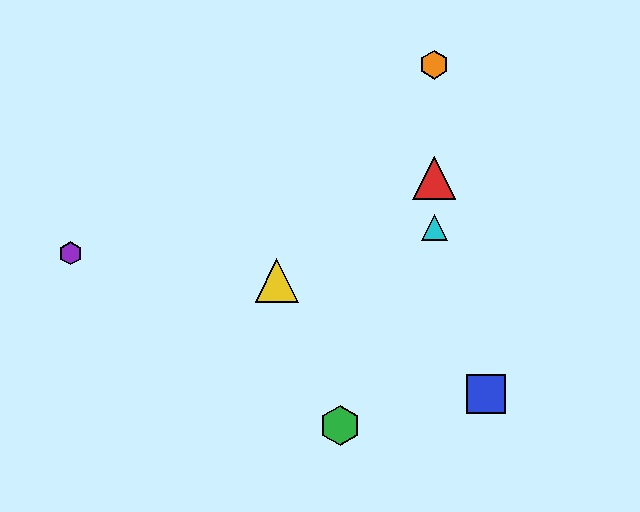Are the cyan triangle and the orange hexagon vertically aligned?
Yes, both are at x≈434.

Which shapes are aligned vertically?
The red triangle, the orange hexagon, the cyan triangle are aligned vertically.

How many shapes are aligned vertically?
3 shapes (the red triangle, the orange hexagon, the cyan triangle) are aligned vertically.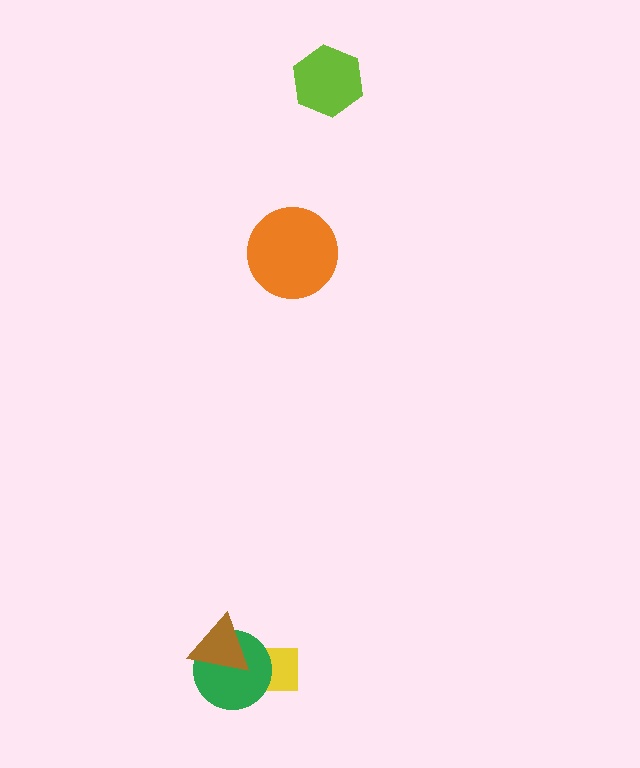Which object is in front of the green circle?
The brown triangle is in front of the green circle.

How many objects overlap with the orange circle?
0 objects overlap with the orange circle.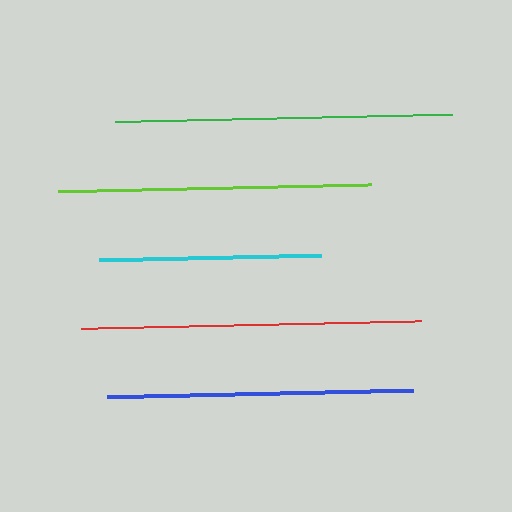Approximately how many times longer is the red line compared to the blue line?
The red line is approximately 1.1 times the length of the blue line.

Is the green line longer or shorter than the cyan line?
The green line is longer than the cyan line.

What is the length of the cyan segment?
The cyan segment is approximately 222 pixels long.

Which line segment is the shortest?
The cyan line is the shortest at approximately 222 pixels.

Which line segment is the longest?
The red line is the longest at approximately 342 pixels.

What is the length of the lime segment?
The lime segment is approximately 314 pixels long.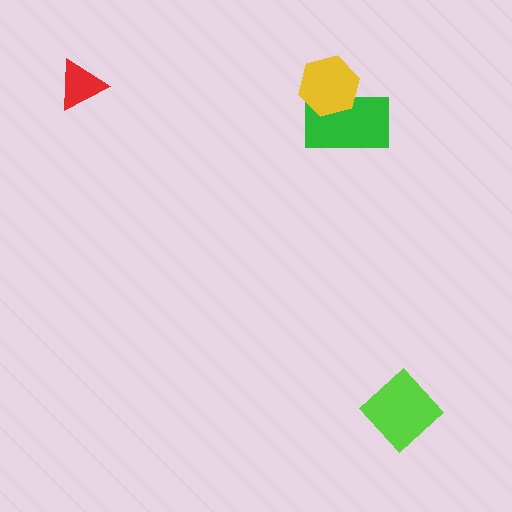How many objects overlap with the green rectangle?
1 object overlaps with the green rectangle.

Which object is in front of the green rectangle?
The yellow hexagon is in front of the green rectangle.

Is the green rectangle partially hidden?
Yes, it is partially covered by another shape.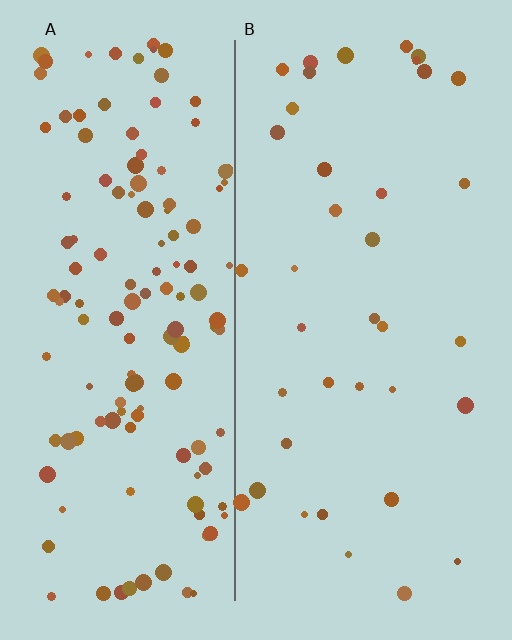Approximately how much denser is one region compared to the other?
Approximately 3.6× — region A over region B.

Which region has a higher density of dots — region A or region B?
A (the left).